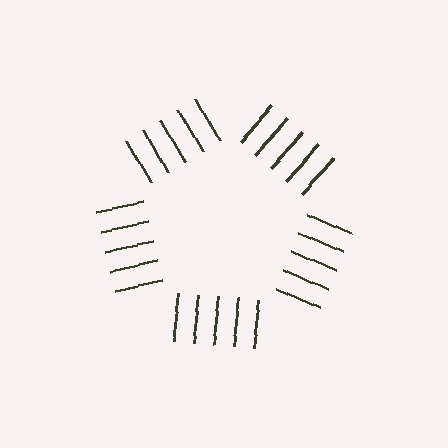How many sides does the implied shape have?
5 sides — the line-ends trace a pentagon.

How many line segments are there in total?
25 — 5 along each of the 5 edges.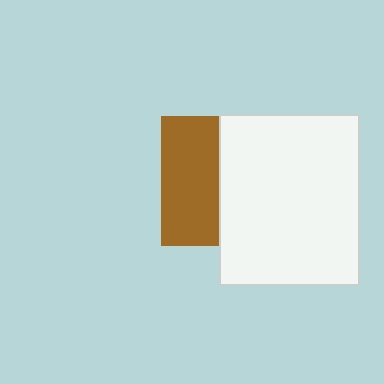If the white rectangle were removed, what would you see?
You would see the complete brown square.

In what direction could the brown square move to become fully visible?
The brown square could move left. That would shift it out from behind the white rectangle entirely.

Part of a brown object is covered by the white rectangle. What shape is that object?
It is a square.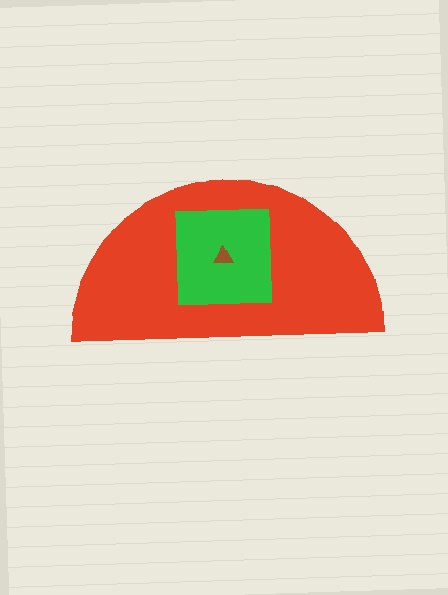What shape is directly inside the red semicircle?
The green square.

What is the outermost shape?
The red semicircle.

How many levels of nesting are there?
3.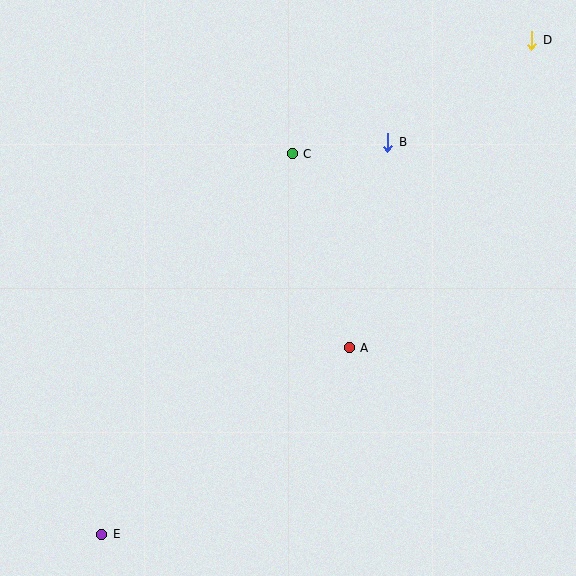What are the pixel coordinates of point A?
Point A is at (349, 348).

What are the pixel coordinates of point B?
Point B is at (388, 142).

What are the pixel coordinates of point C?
Point C is at (292, 154).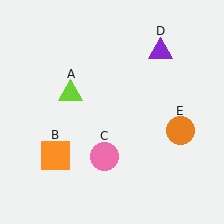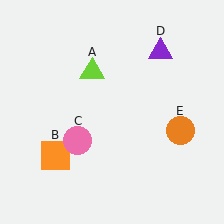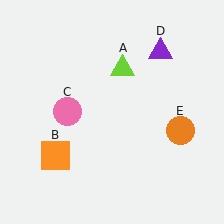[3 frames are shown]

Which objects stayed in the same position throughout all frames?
Orange square (object B) and purple triangle (object D) and orange circle (object E) remained stationary.